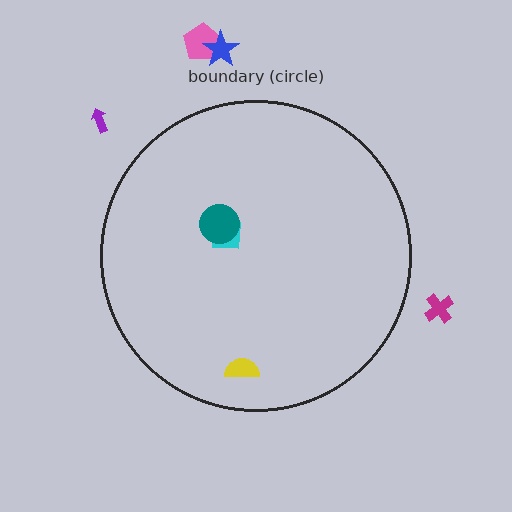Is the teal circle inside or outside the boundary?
Inside.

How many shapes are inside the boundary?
3 inside, 4 outside.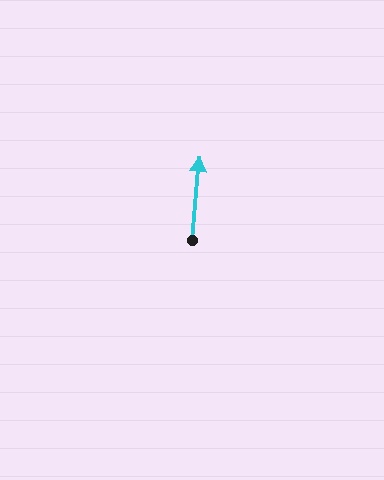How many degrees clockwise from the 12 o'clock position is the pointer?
Approximately 5 degrees.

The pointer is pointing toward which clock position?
Roughly 12 o'clock.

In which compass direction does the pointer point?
North.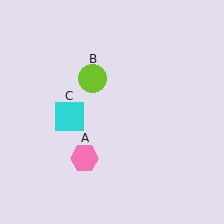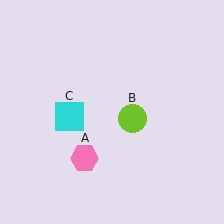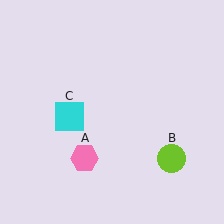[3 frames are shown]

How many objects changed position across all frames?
1 object changed position: lime circle (object B).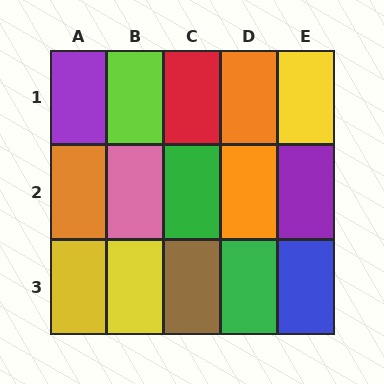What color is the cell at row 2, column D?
Orange.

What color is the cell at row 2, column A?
Orange.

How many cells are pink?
1 cell is pink.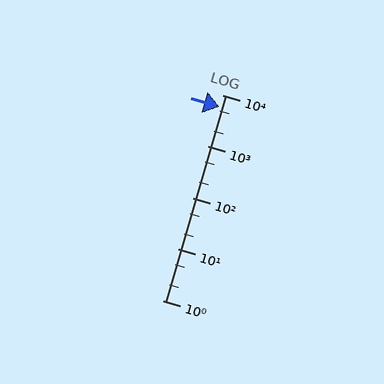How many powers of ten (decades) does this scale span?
The scale spans 4 decades, from 1 to 10000.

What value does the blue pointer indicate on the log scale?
The pointer indicates approximately 5800.